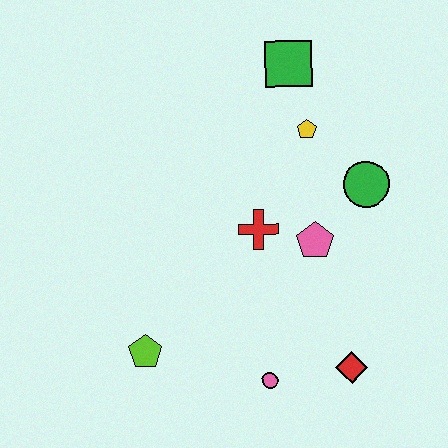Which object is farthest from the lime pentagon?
The green square is farthest from the lime pentagon.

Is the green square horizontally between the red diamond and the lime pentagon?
Yes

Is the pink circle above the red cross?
No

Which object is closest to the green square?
The yellow pentagon is closest to the green square.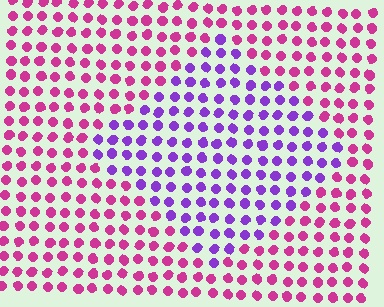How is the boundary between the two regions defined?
The boundary is defined purely by a slight shift in hue (about 50 degrees). Spacing, size, and orientation are identical on both sides.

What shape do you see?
I see a diamond.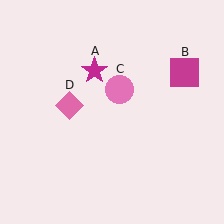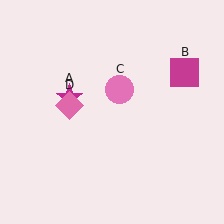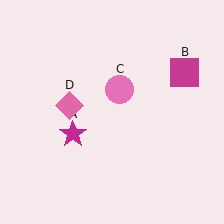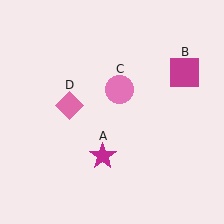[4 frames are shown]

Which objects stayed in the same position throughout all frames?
Magenta square (object B) and pink circle (object C) and pink diamond (object D) remained stationary.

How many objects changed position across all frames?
1 object changed position: magenta star (object A).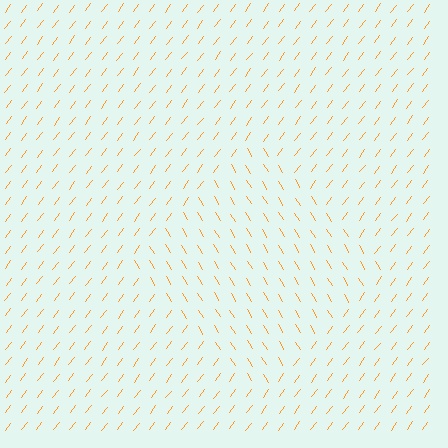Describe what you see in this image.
The image is filled with small orange line segments. A diamond region in the image has lines oriented differently from the surrounding lines, creating a visible texture boundary.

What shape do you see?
I see a diamond.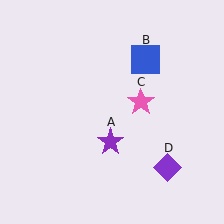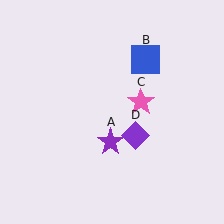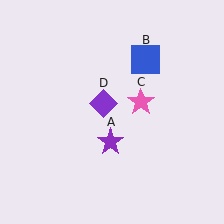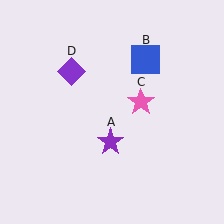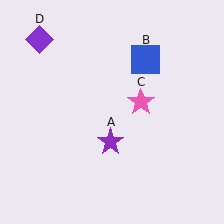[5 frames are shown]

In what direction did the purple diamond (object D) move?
The purple diamond (object D) moved up and to the left.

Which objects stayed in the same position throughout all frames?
Purple star (object A) and blue square (object B) and pink star (object C) remained stationary.